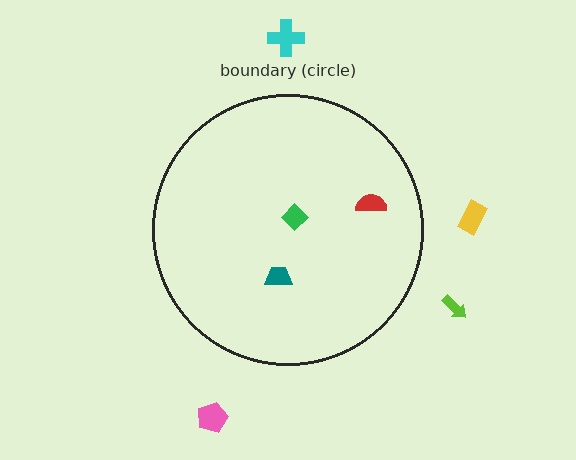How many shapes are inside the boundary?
3 inside, 4 outside.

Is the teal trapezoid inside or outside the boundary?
Inside.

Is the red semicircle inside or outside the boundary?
Inside.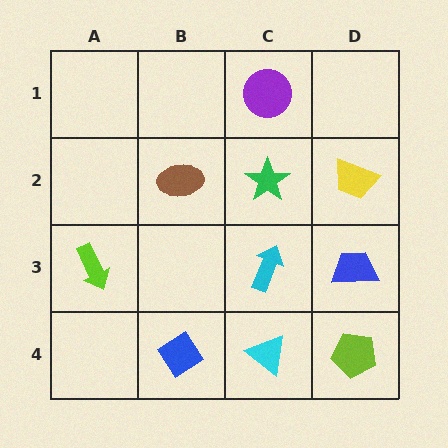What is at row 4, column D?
A lime pentagon.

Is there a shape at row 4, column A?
No, that cell is empty.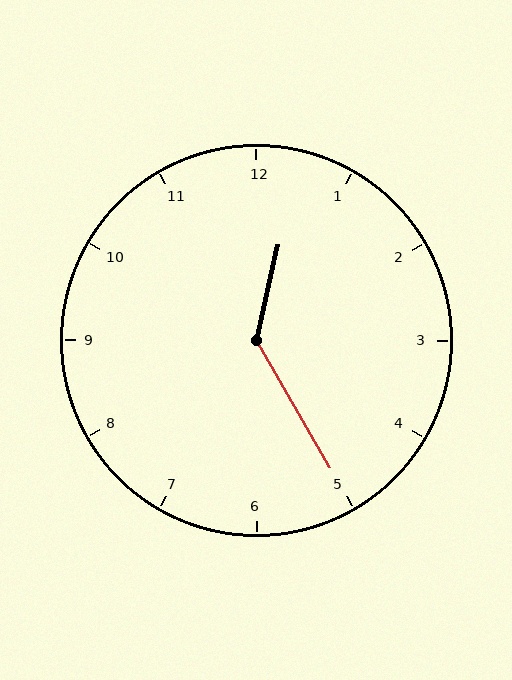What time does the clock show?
12:25.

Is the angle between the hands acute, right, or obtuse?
It is obtuse.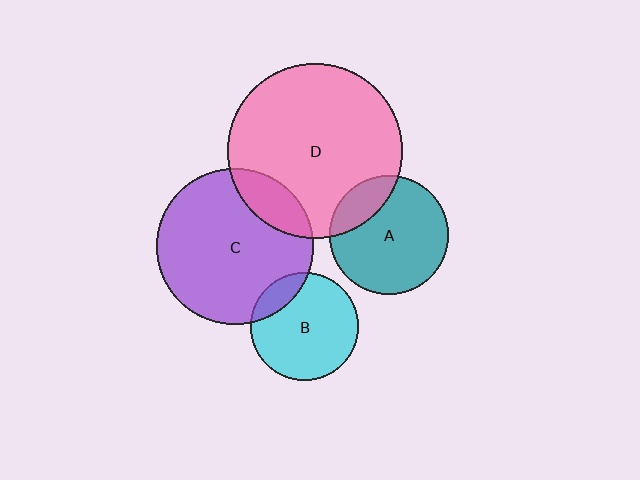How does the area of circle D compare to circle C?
Approximately 1.2 times.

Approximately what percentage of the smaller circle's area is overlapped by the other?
Approximately 15%.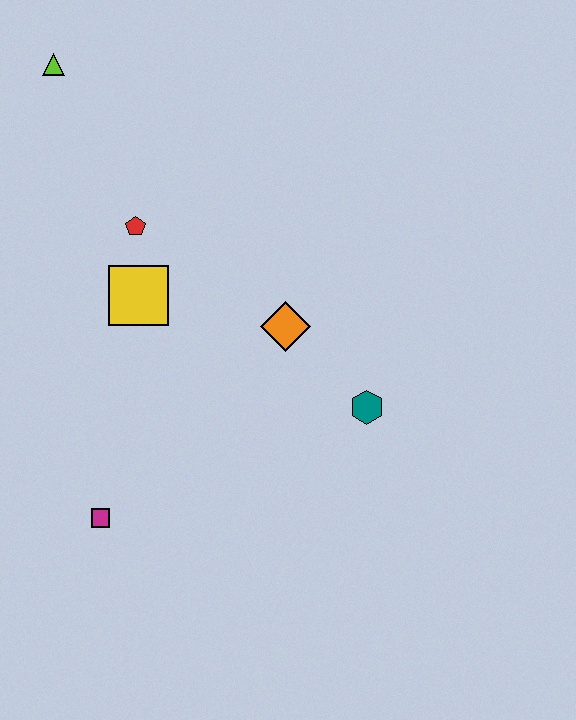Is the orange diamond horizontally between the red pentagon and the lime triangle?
No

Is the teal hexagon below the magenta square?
No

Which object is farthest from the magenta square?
The lime triangle is farthest from the magenta square.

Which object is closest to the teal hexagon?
The orange diamond is closest to the teal hexagon.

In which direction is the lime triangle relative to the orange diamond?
The lime triangle is above the orange diamond.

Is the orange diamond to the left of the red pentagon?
No